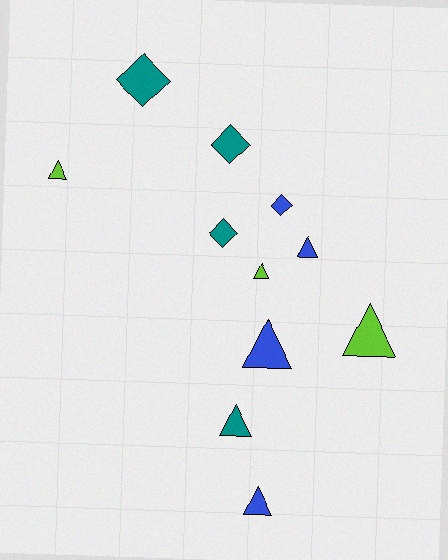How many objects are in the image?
There are 11 objects.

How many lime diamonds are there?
There are no lime diamonds.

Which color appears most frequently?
Teal, with 4 objects.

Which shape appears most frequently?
Triangle, with 7 objects.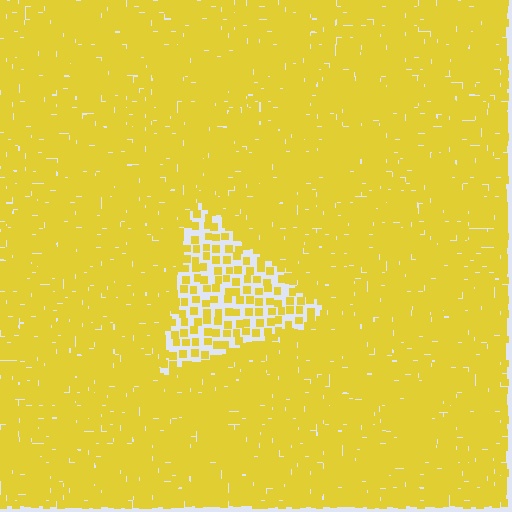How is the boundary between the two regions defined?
The boundary is defined by a change in element density (approximately 2.8x ratio). All elements are the same color, size, and shape.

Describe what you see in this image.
The image contains small yellow elements arranged at two different densities. A triangle-shaped region is visible where the elements are less densely packed than the surrounding area.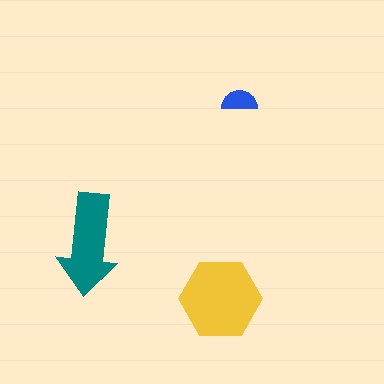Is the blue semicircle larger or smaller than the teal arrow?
Smaller.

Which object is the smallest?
The blue semicircle.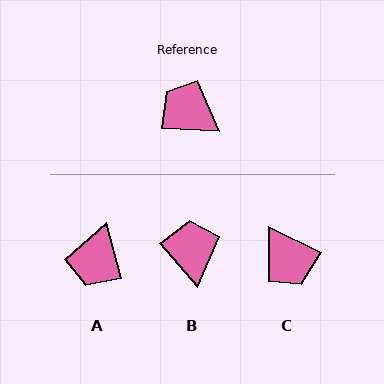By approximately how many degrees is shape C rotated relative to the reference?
Approximately 156 degrees counter-clockwise.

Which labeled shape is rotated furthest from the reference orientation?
C, about 156 degrees away.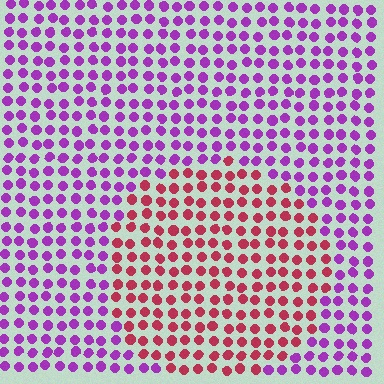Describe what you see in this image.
The image is filled with small purple elements in a uniform arrangement. A circle-shaped region is visible where the elements are tinted to a slightly different hue, forming a subtle color boundary.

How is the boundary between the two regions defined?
The boundary is defined purely by a slight shift in hue (about 55 degrees). Spacing, size, and orientation are identical on both sides.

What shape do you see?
I see a circle.